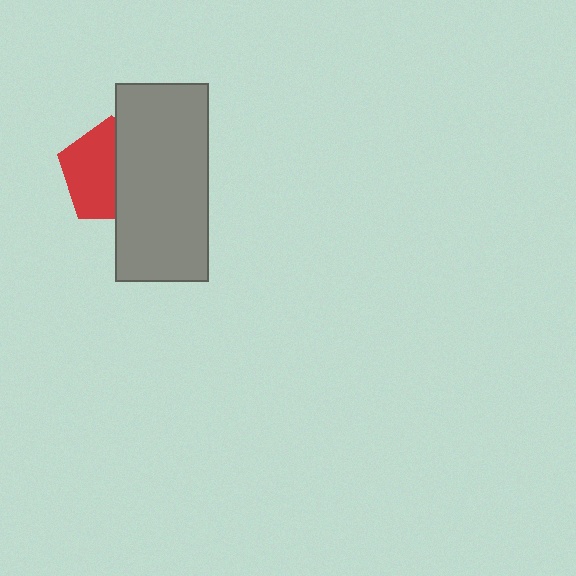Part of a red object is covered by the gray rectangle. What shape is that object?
It is a pentagon.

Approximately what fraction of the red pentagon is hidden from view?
Roughly 45% of the red pentagon is hidden behind the gray rectangle.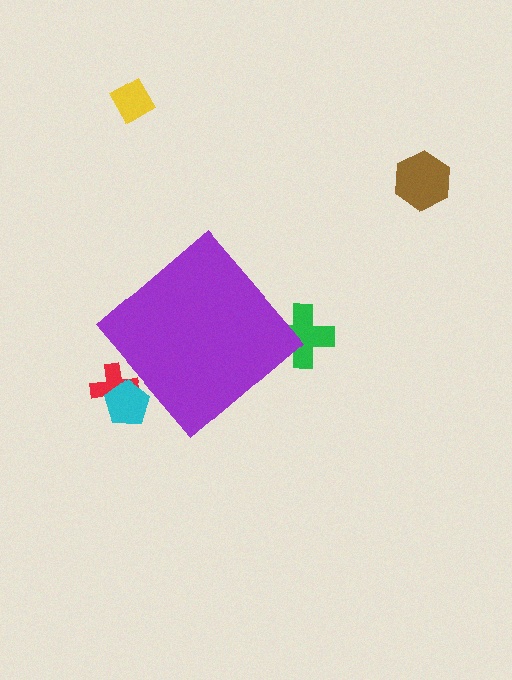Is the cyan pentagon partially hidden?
Yes, the cyan pentagon is partially hidden behind the purple diamond.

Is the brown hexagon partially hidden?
No, the brown hexagon is fully visible.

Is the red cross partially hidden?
Yes, the red cross is partially hidden behind the purple diamond.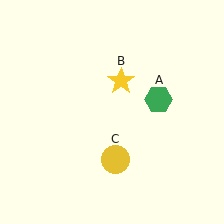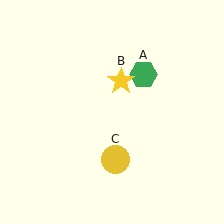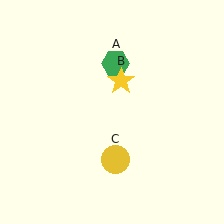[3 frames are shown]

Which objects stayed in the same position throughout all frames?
Yellow star (object B) and yellow circle (object C) remained stationary.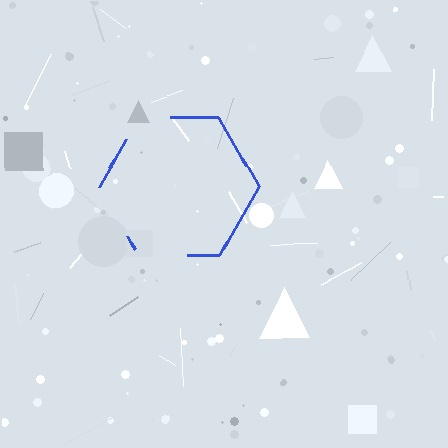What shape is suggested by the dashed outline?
The dashed outline suggests a hexagon.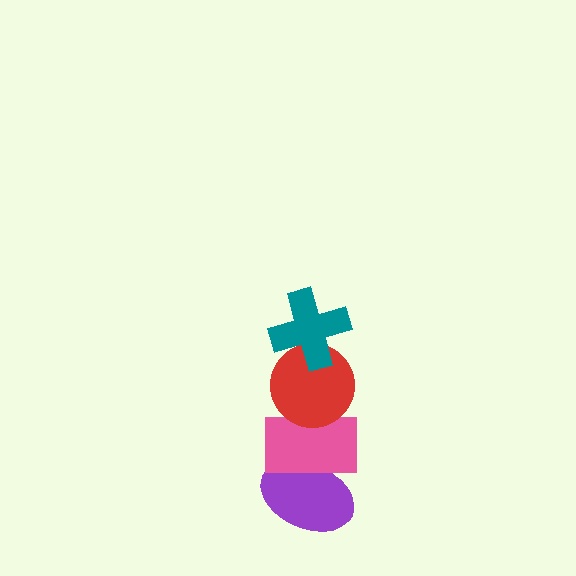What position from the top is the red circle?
The red circle is 2nd from the top.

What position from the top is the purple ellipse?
The purple ellipse is 4th from the top.